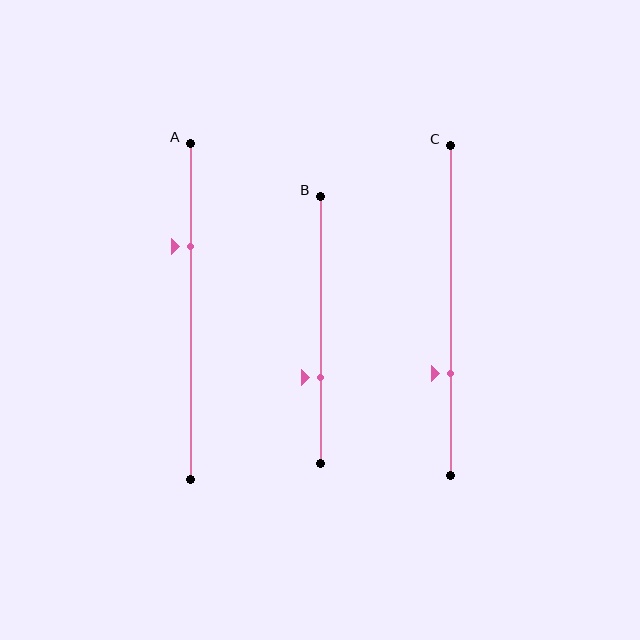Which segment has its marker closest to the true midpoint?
Segment B has its marker closest to the true midpoint.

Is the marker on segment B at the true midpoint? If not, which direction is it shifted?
No, the marker on segment B is shifted downward by about 18% of the segment length.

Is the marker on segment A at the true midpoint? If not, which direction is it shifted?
No, the marker on segment A is shifted upward by about 20% of the segment length.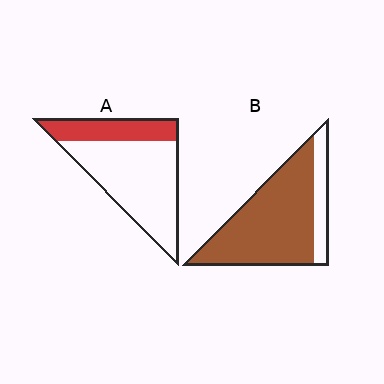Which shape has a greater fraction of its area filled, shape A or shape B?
Shape B.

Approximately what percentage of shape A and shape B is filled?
A is approximately 30% and B is approximately 80%.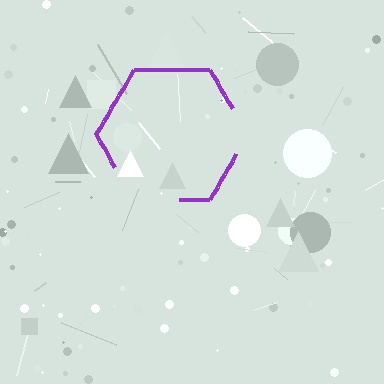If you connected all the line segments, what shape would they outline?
They would outline a hexagon.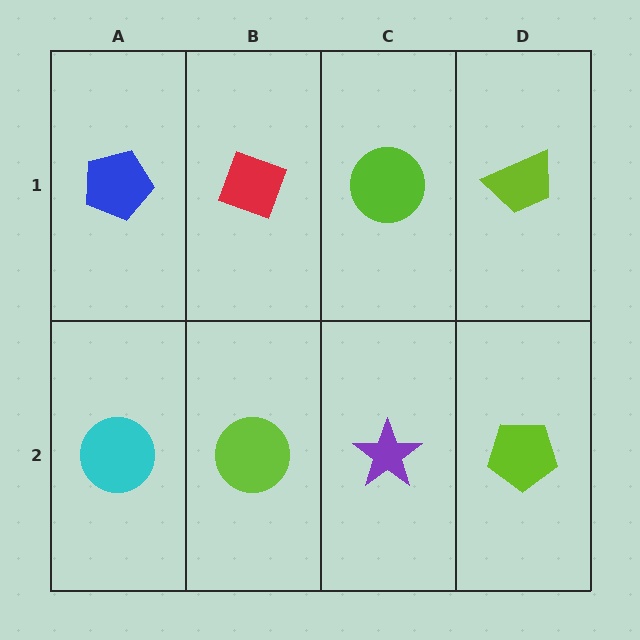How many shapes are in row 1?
4 shapes.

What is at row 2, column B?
A lime circle.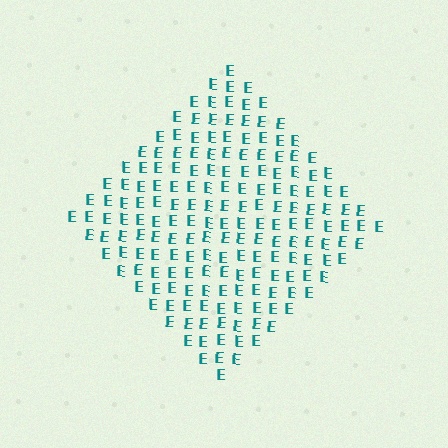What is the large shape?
The large shape is a diamond.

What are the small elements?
The small elements are letter E's.